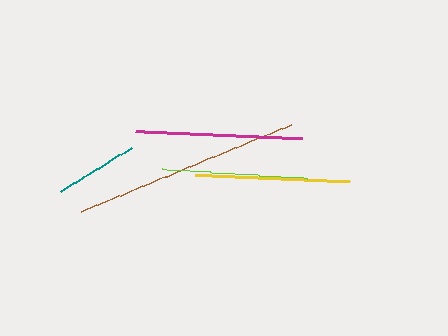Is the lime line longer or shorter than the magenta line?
The magenta line is longer than the lime line.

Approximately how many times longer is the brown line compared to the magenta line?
The brown line is approximately 1.4 times the length of the magenta line.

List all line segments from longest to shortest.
From longest to shortest: brown, magenta, yellow, lime, teal.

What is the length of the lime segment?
The lime segment is approximately 145 pixels long.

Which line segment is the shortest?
The teal line is the shortest at approximately 83 pixels.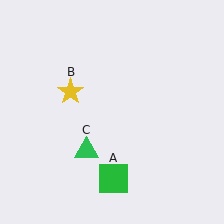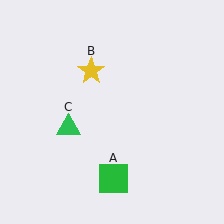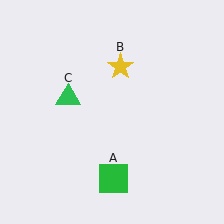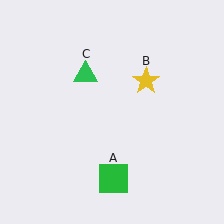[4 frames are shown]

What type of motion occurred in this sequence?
The yellow star (object B), green triangle (object C) rotated clockwise around the center of the scene.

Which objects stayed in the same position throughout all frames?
Green square (object A) remained stationary.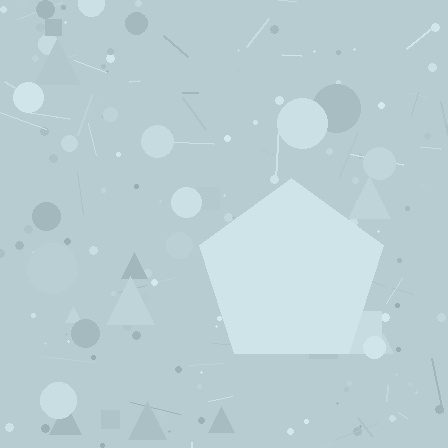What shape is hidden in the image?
A pentagon is hidden in the image.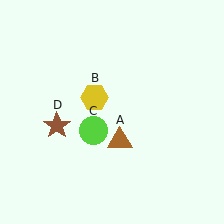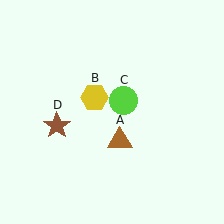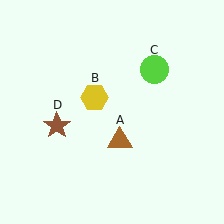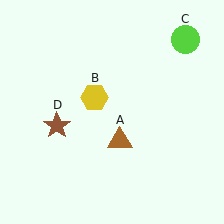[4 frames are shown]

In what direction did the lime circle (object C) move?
The lime circle (object C) moved up and to the right.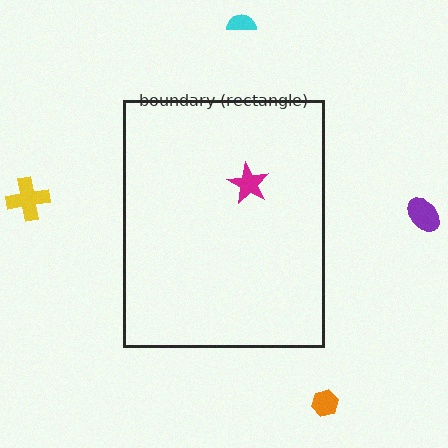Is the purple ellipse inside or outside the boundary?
Outside.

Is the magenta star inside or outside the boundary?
Inside.